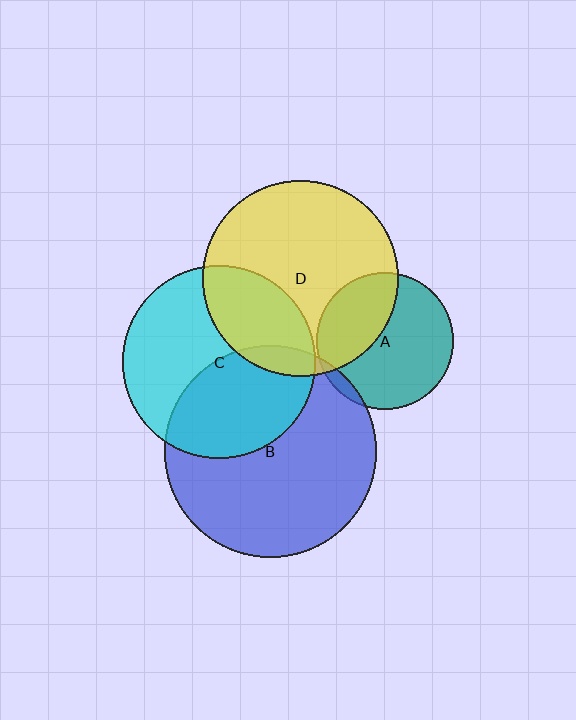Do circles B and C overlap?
Yes.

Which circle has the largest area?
Circle B (blue).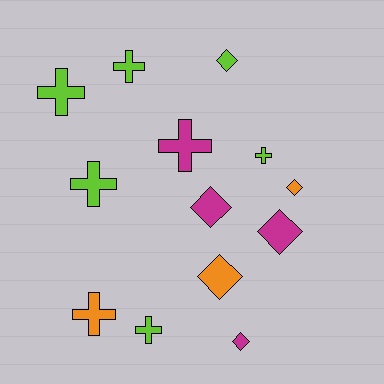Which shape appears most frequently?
Cross, with 7 objects.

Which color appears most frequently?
Lime, with 6 objects.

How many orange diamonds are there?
There are 2 orange diamonds.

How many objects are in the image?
There are 13 objects.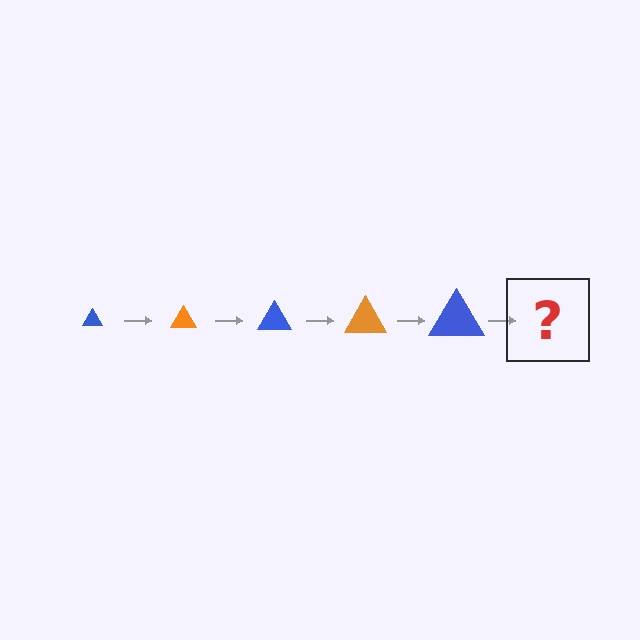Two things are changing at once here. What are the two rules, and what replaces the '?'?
The two rules are that the triangle grows larger each step and the color cycles through blue and orange. The '?' should be an orange triangle, larger than the previous one.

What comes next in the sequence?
The next element should be an orange triangle, larger than the previous one.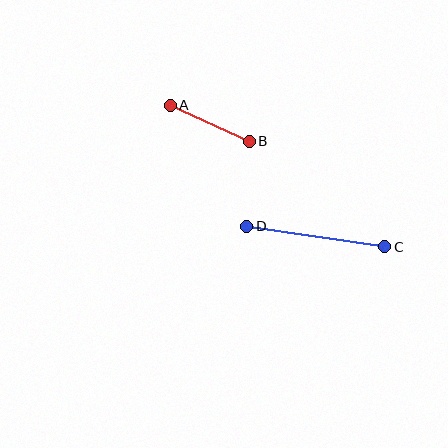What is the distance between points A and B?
The distance is approximately 87 pixels.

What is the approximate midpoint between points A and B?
The midpoint is at approximately (210, 123) pixels.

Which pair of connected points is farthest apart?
Points C and D are farthest apart.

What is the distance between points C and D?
The distance is approximately 140 pixels.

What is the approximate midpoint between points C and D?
The midpoint is at approximately (316, 237) pixels.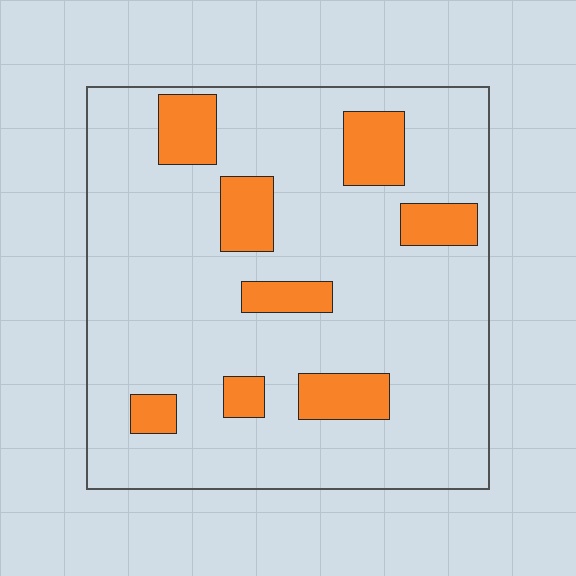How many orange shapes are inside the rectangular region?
8.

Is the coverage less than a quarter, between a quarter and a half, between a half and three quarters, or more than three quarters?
Less than a quarter.